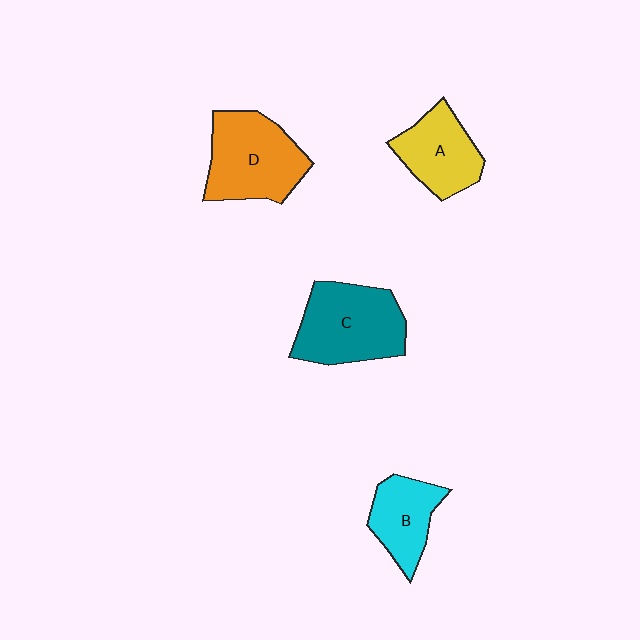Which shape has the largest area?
Shape C (teal).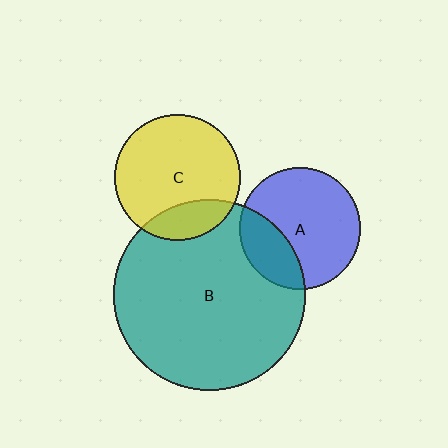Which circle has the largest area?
Circle B (teal).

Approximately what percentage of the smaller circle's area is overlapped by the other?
Approximately 30%.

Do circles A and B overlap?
Yes.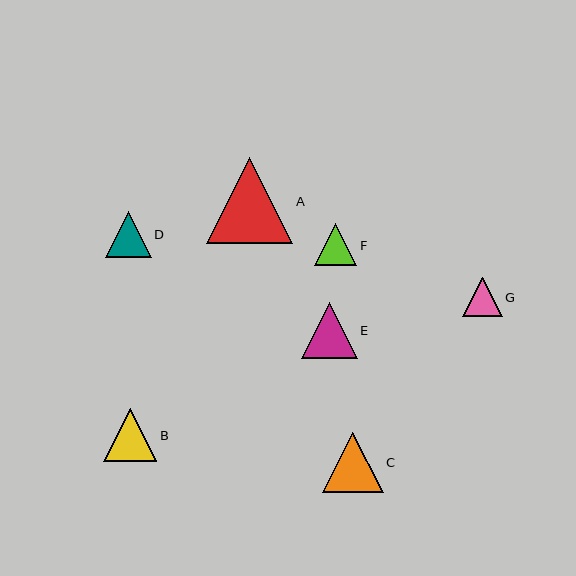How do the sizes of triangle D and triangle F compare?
Triangle D and triangle F are approximately the same size.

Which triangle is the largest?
Triangle A is the largest with a size of approximately 86 pixels.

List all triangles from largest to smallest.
From largest to smallest: A, C, E, B, D, F, G.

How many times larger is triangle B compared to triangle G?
Triangle B is approximately 1.4 times the size of triangle G.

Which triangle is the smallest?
Triangle G is the smallest with a size of approximately 40 pixels.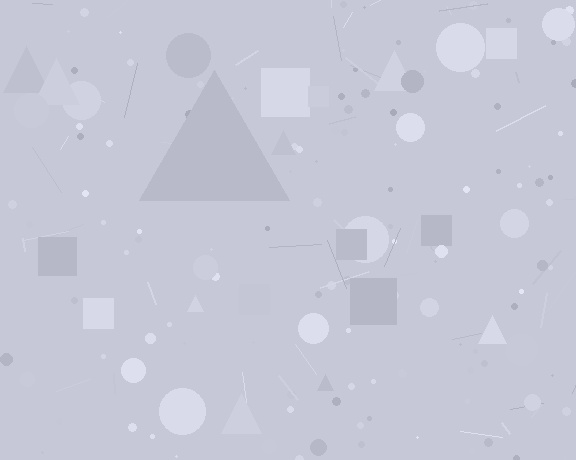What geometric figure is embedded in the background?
A triangle is embedded in the background.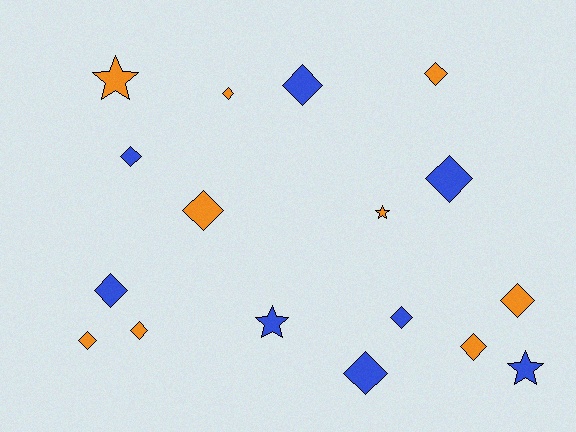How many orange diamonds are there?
There are 7 orange diamonds.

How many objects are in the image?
There are 17 objects.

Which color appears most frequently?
Orange, with 9 objects.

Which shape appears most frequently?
Diamond, with 13 objects.